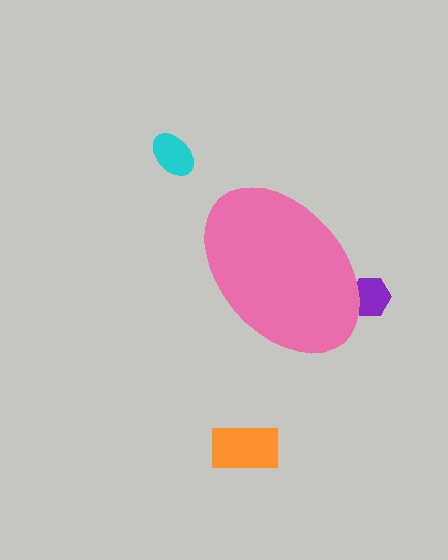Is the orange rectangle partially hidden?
No, the orange rectangle is fully visible.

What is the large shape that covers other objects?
A pink ellipse.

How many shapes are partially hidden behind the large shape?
1 shape is partially hidden.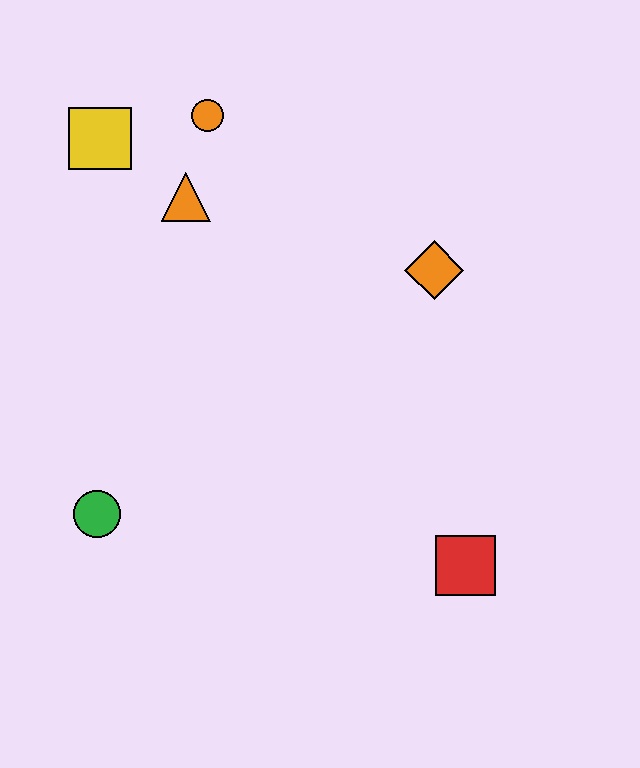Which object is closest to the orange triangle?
The orange circle is closest to the orange triangle.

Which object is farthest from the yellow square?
The red square is farthest from the yellow square.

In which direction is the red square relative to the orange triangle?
The red square is below the orange triangle.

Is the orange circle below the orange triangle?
No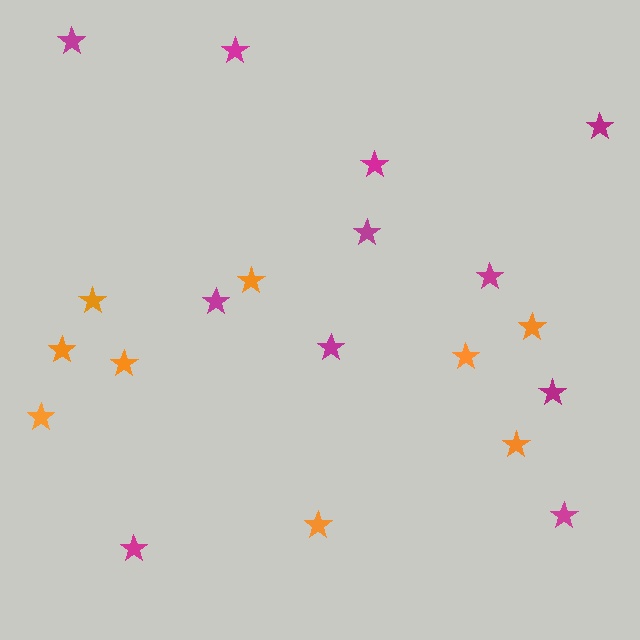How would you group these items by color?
There are 2 groups: one group of orange stars (9) and one group of magenta stars (11).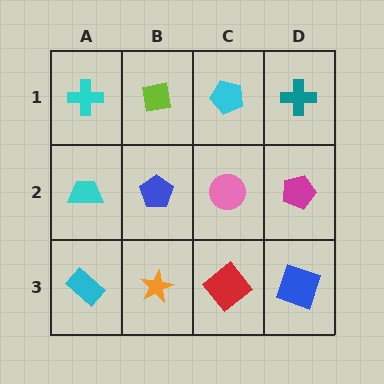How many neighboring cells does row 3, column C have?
3.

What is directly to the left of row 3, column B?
A cyan rectangle.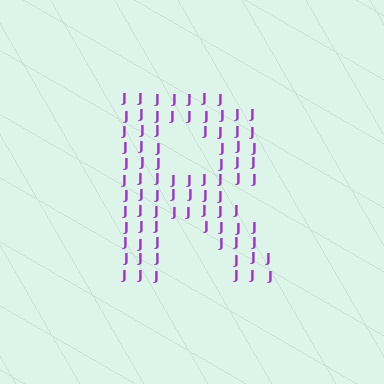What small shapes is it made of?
It is made of small letter J's.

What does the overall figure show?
The overall figure shows the letter R.